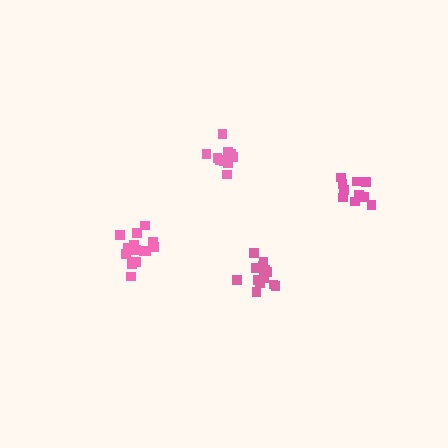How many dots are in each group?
Group 1: 10 dots, Group 2: 14 dots, Group 3: 13 dots, Group 4: 10 dots (47 total).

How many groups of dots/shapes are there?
There are 4 groups.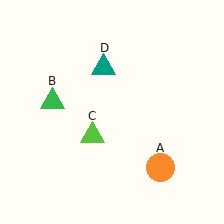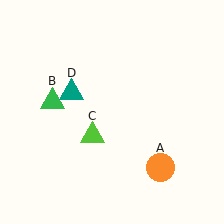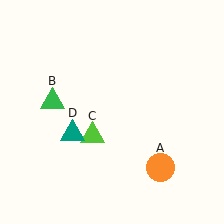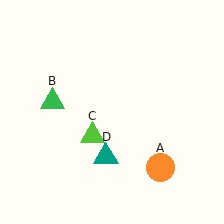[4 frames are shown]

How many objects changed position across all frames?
1 object changed position: teal triangle (object D).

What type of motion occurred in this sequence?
The teal triangle (object D) rotated counterclockwise around the center of the scene.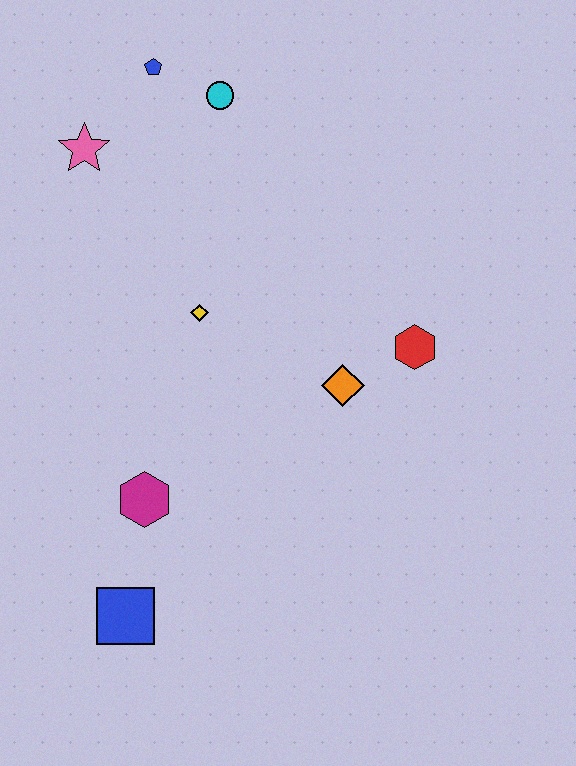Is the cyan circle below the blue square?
No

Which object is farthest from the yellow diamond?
The blue square is farthest from the yellow diamond.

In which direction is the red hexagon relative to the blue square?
The red hexagon is to the right of the blue square.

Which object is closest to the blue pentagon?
The cyan circle is closest to the blue pentagon.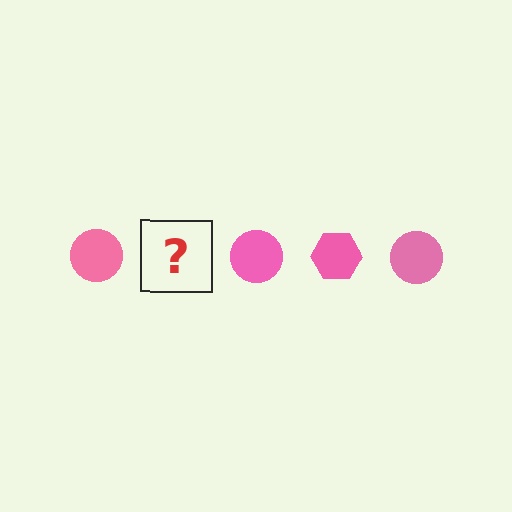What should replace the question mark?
The question mark should be replaced with a pink hexagon.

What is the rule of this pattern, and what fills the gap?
The rule is that the pattern cycles through circle, hexagon shapes in pink. The gap should be filled with a pink hexagon.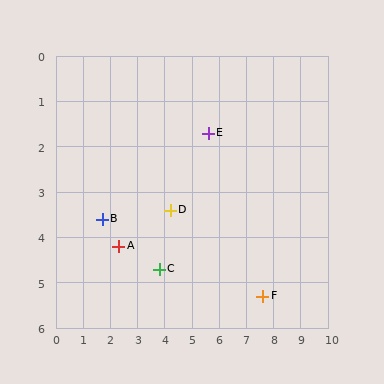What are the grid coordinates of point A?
Point A is at approximately (2.3, 4.2).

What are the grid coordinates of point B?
Point B is at approximately (1.7, 3.6).